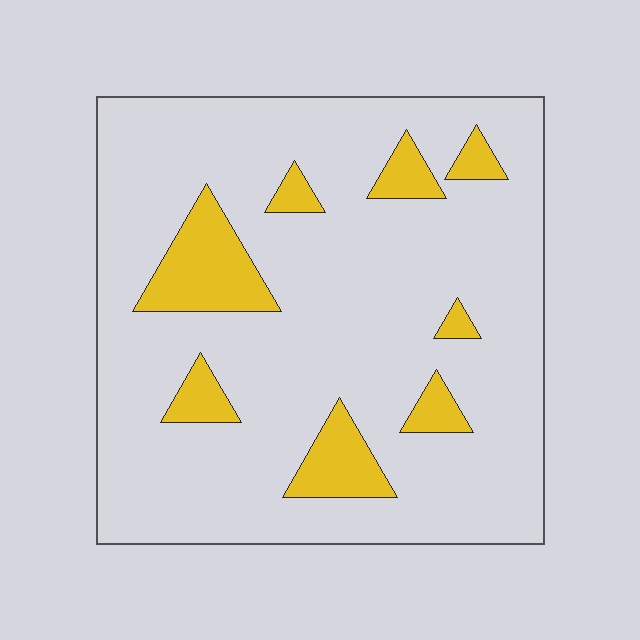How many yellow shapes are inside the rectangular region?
8.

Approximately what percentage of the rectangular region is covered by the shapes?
Approximately 15%.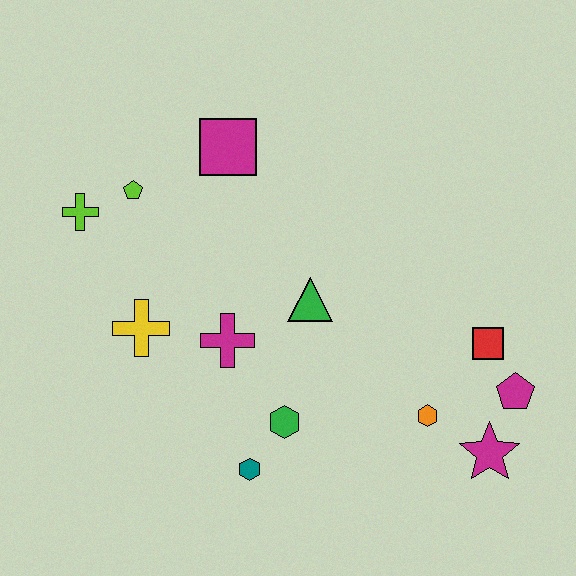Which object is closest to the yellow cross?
The magenta cross is closest to the yellow cross.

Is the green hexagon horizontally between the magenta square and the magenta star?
Yes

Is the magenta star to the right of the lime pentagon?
Yes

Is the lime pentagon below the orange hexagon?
No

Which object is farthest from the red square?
The lime cross is farthest from the red square.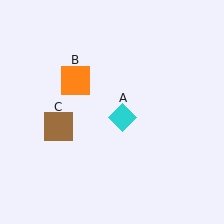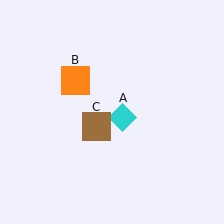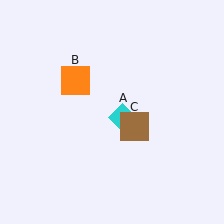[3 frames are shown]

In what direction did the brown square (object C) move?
The brown square (object C) moved right.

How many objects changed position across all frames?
1 object changed position: brown square (object C).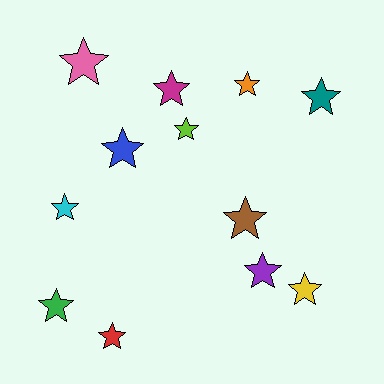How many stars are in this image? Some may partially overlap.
There are 12 stars.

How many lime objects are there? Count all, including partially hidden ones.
There is 1 lime object.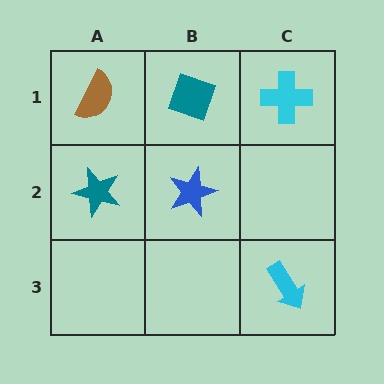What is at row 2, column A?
A teal star.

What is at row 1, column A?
A brown semicircle.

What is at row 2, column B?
A blue star.